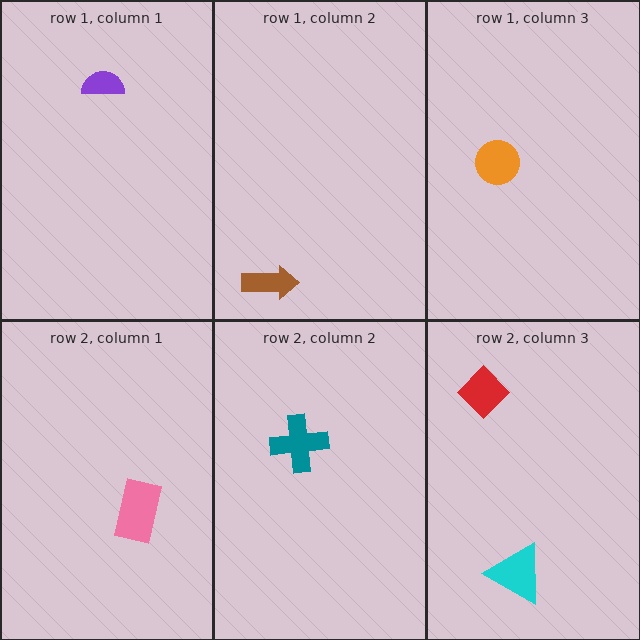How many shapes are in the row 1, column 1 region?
1.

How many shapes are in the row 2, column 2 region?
1.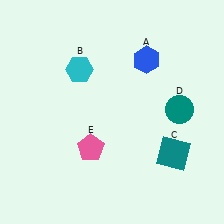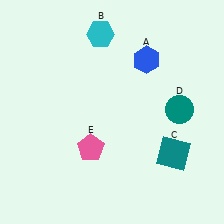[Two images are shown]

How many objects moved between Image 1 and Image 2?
1 object moved between the two images.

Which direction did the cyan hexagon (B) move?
The cyan hexagon (B) moved up.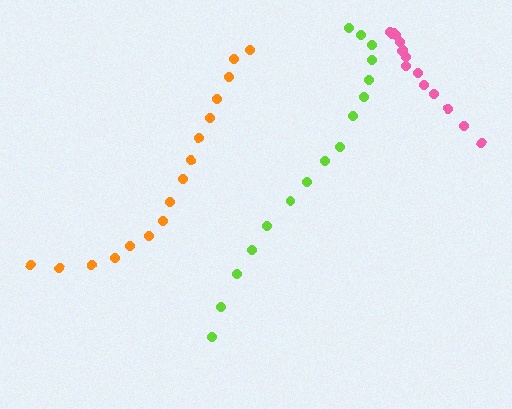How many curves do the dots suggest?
There are 3 distinct paths.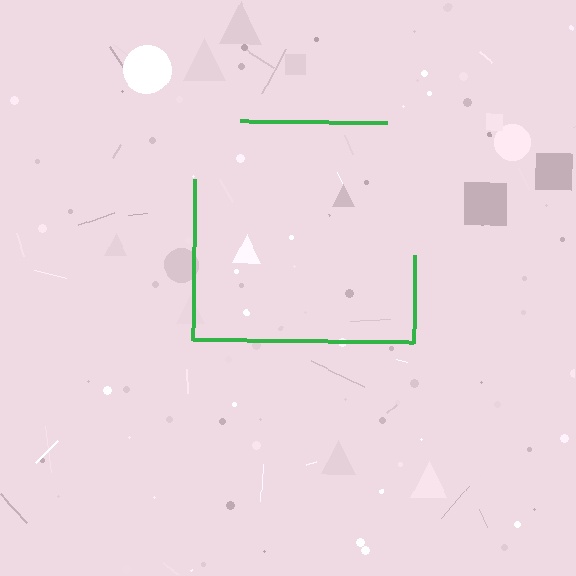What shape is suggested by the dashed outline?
The dashed outline suggests a square.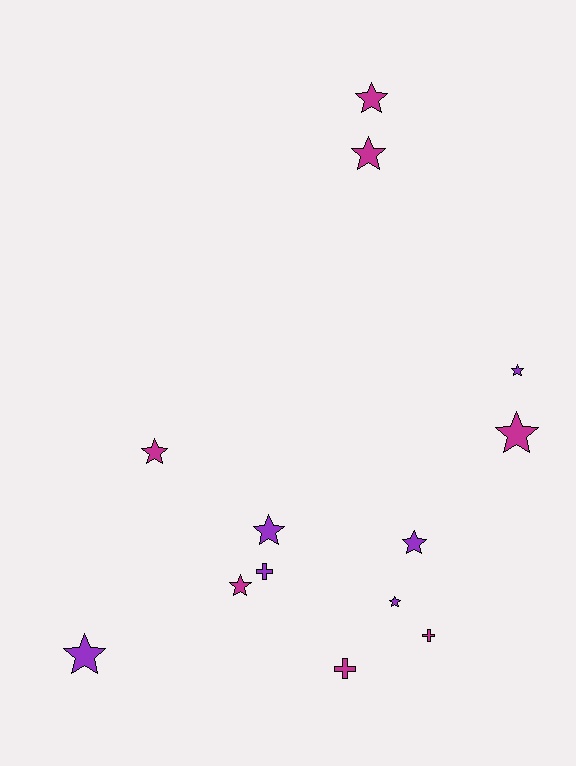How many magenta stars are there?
There are 5 magenta stars.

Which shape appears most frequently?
Star, with 10 objects.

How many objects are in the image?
There are 13 objects.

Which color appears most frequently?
Magenta, with 7 objects.